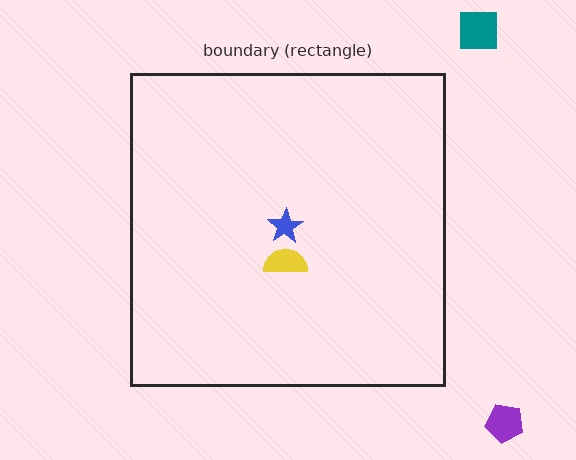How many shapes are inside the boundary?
2 inside, 2 outside.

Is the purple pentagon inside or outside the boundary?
Outside.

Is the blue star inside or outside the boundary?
Inside.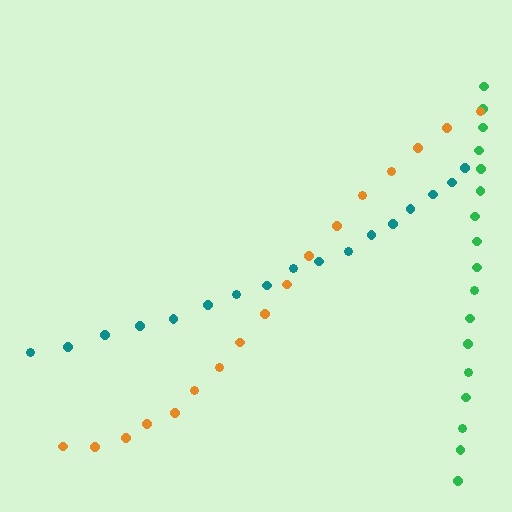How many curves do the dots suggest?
There are 3 distinct paths.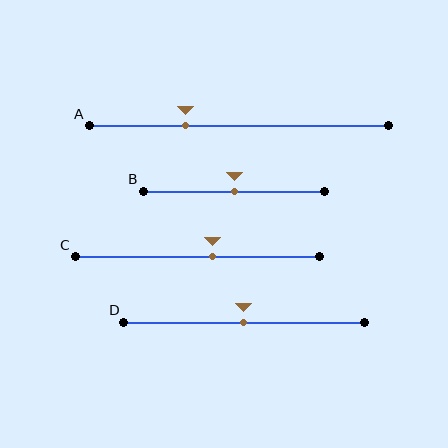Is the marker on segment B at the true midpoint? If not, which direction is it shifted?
Yes, the marker on segment B is at the true midpoint.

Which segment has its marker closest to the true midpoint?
Segment B has its marker closest to the true midpoint.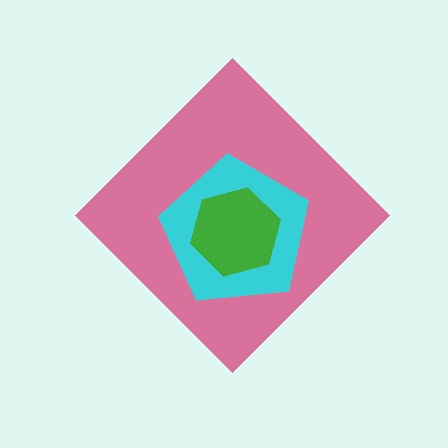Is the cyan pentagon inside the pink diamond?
Yes.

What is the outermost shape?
The pink diamond.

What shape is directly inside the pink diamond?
The cyan pentagon.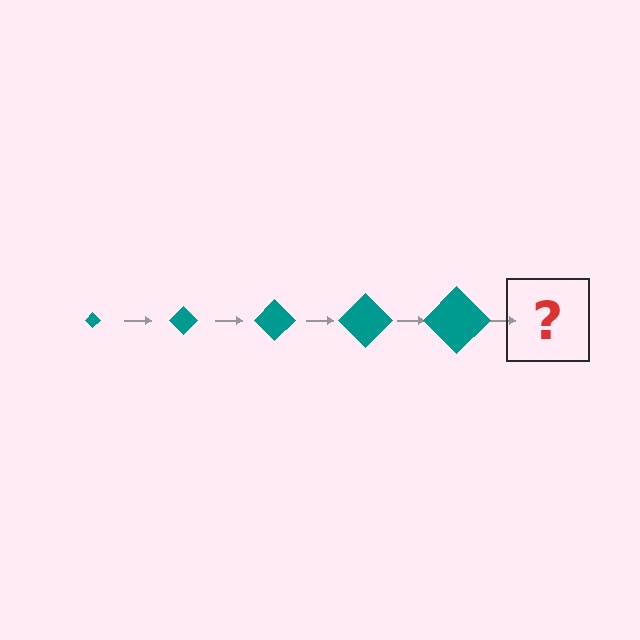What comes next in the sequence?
The next element should be a teal diamond, larger than the previous one.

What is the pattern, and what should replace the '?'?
The pattern is that the diamond gets progressively larger each step. The '?' should be a teal diamond, larger than the previous one.